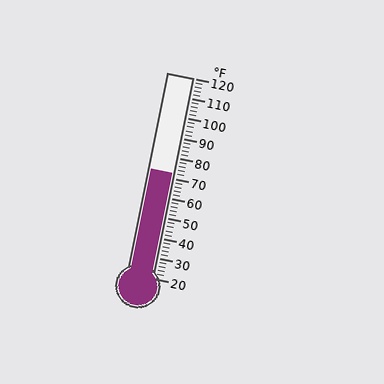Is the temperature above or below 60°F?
The temperature is above 60°F.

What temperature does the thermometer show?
The thermometer shows approximately 72°F.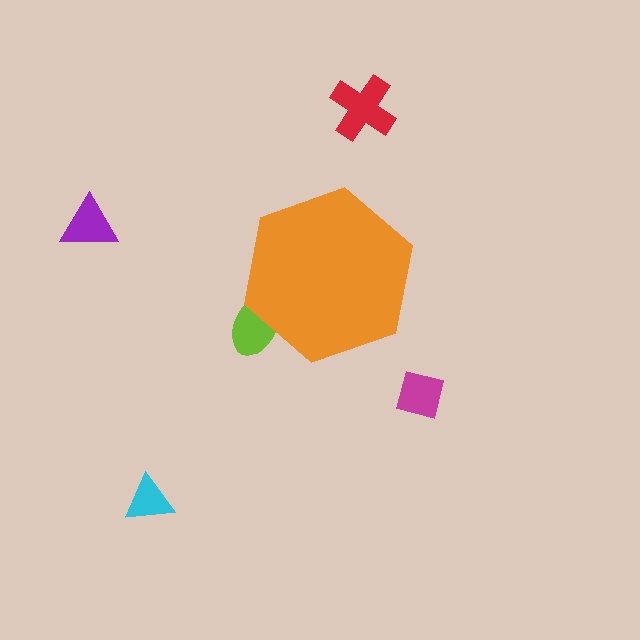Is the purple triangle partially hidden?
No, the purple triangle is fully visible.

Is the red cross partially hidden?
No, the red cross is fully visible.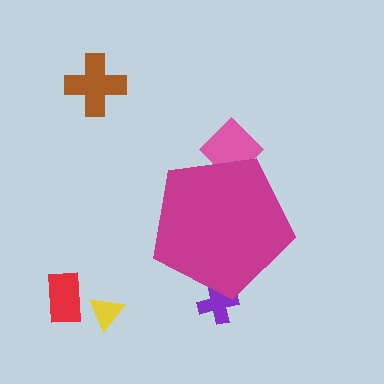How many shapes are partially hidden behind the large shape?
2 shapes are partially hidden.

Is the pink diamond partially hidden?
Yes, the pink diamond is partially hidden behind the magenta pentagon.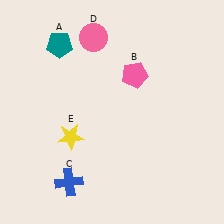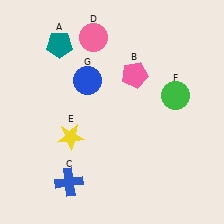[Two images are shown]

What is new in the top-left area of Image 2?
A blue circle (G) was added in the top-left area of Image 2.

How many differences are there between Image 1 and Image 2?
There are 2 differences between the two images.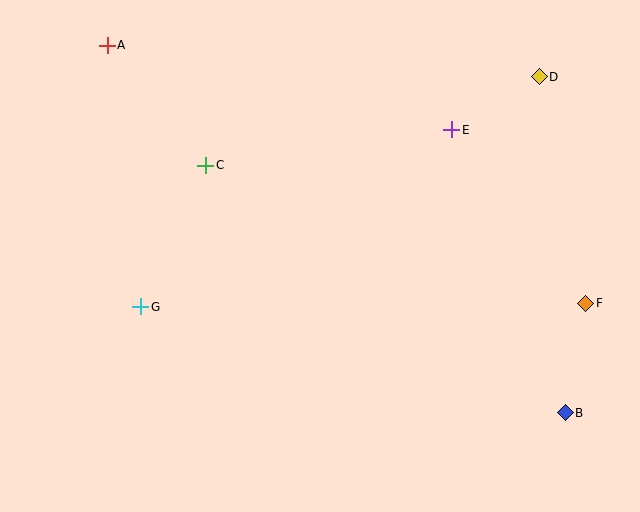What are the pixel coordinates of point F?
Point F is at (586, 303).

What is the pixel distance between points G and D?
The distance between G and D is 460 pixels.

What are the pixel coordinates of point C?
Point C is at (206, 165).